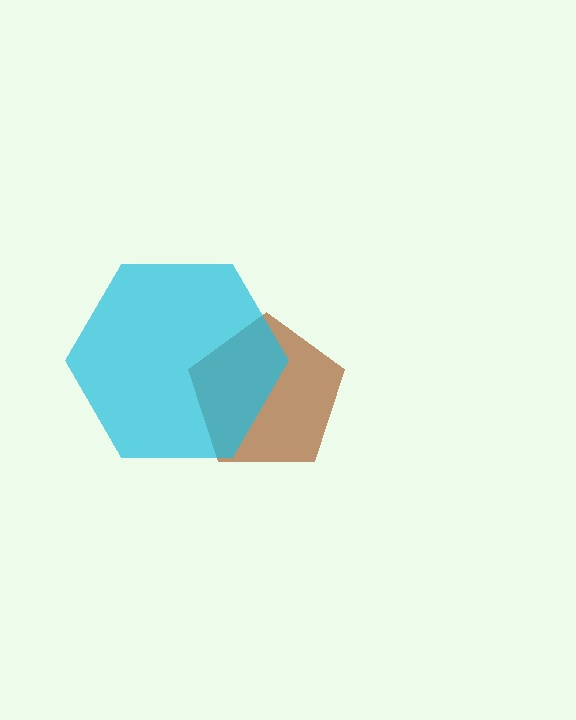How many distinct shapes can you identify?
There are 2 distinct shapes: a brown pentagon, a cyan hexagon.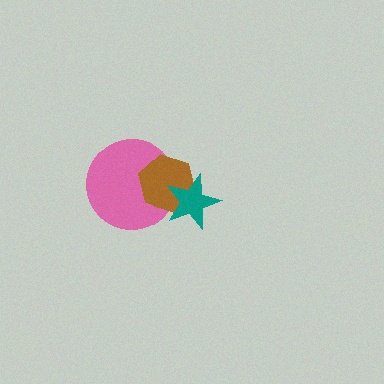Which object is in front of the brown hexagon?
The teal star is in front of the brown hexagon.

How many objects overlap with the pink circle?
2 objects overlap with the pink circle.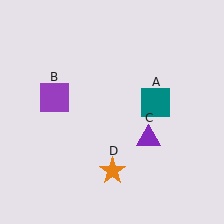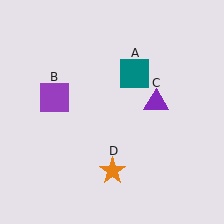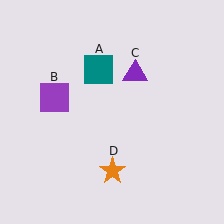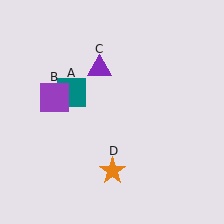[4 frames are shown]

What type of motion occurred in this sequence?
The teal square (object A), purple triangle (object C) rotated counterclockwise around the center of the scene.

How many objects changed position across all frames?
2 objects changed position: teal square (object A), purple triangle (object C).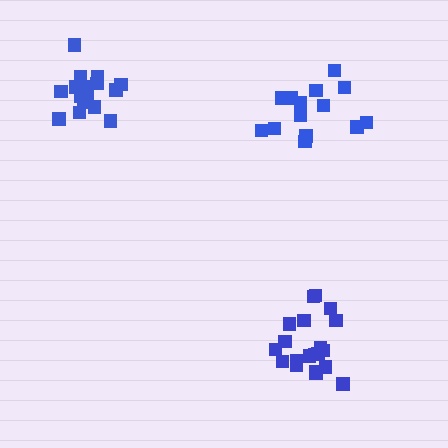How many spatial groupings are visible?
There are 3 spatial groupings.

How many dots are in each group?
Group 1: 20 dots, Group 2: 14 dots, Group 3: 16 dots (50 total).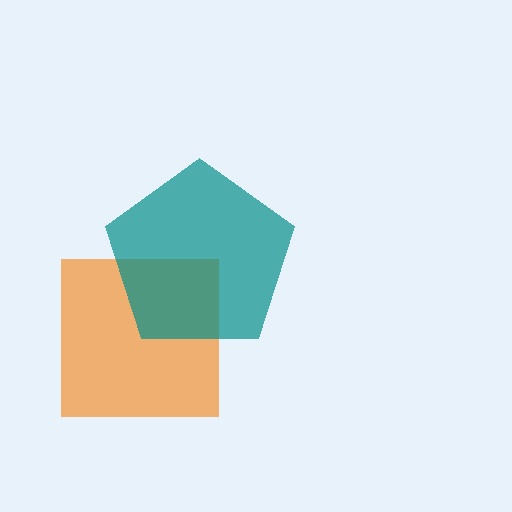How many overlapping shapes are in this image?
There are 2 overlapping shapes in the image.